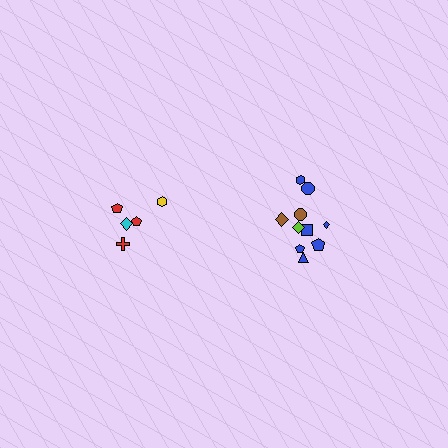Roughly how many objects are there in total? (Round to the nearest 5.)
Roughly 15 objects in total.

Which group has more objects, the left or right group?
The right group.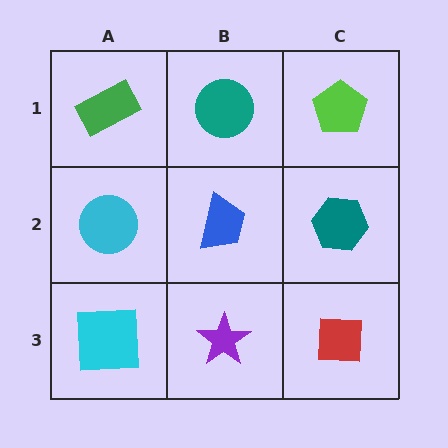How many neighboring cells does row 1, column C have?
2.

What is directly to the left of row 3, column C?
A purple star.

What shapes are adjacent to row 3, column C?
A teal hexagon (row 2, column C), a purple star (row 3, column B).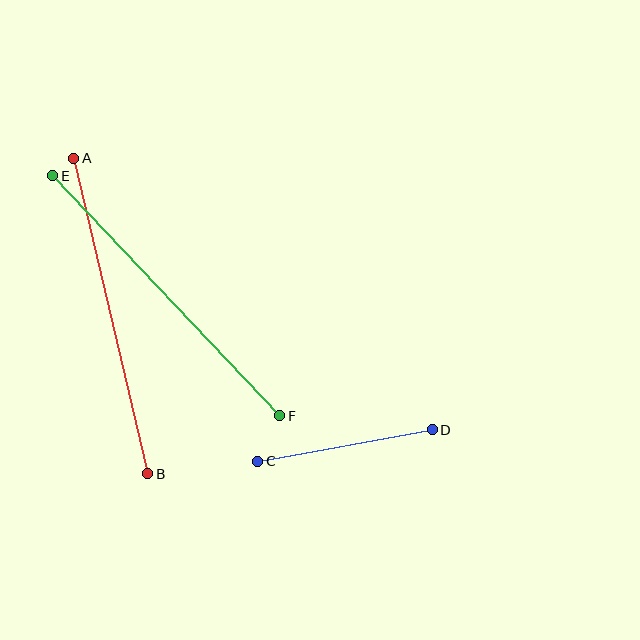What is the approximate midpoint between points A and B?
The midpoint is at approximately (111, 316) pixels.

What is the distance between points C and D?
The distance is approximately 177 pixels.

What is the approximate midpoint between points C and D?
The midpoint is at approximately (345, 446) pixels.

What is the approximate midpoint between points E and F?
The midpoint is at approximately (166, 296) pixels.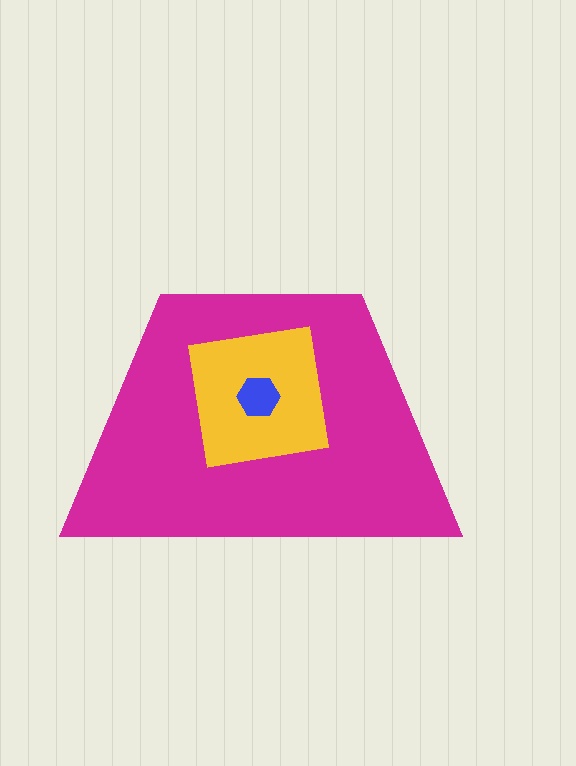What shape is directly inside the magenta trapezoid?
The yellow square.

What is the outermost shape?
The magenta trapezoid.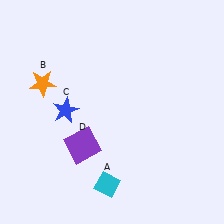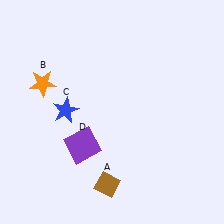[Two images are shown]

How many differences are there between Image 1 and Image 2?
There is 1 difference between the two images.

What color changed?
The diamond (A) changed from cyan in Image 1 to brown in Image 2.